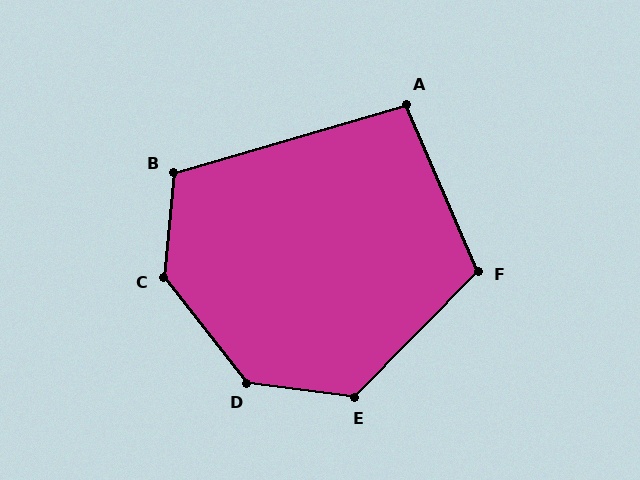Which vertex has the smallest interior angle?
A, at approximately 97 degrees.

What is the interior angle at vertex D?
Approximately 136 degrees (obtuse).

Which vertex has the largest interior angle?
C, at approximately 136 degrees.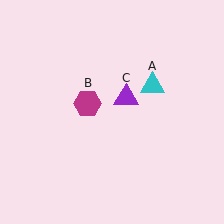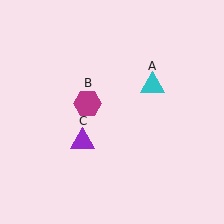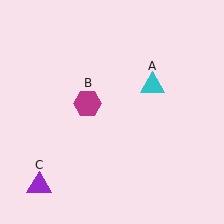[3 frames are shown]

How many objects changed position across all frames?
1 object changed position: purple triangle (object C).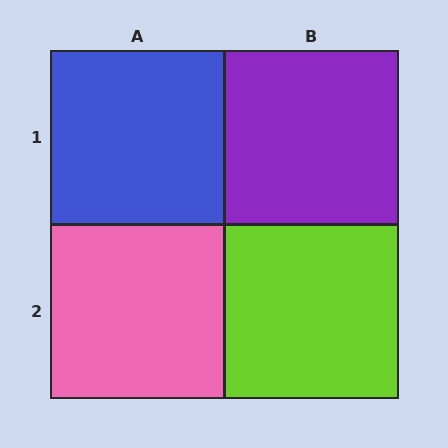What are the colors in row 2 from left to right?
Pink, lime.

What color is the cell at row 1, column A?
Blue.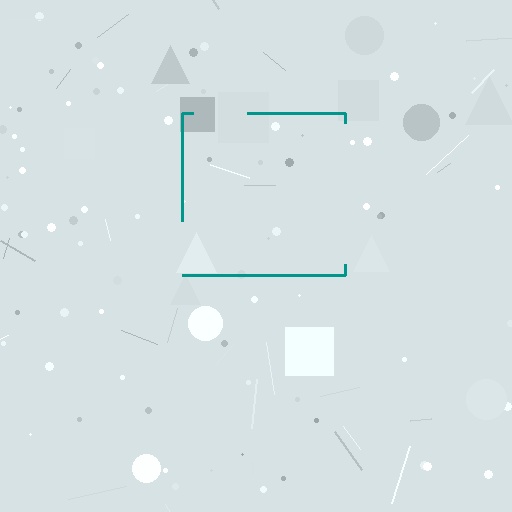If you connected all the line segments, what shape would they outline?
They would outline a square.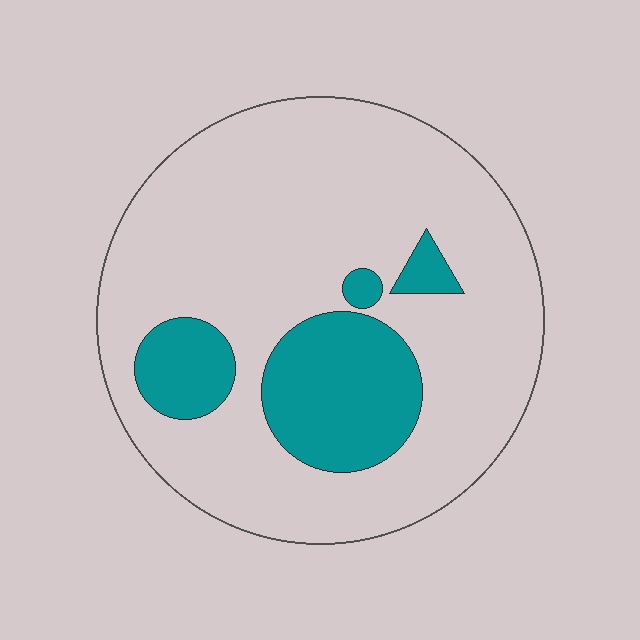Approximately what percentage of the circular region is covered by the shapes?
Approximately 20%.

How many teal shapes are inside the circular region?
4.